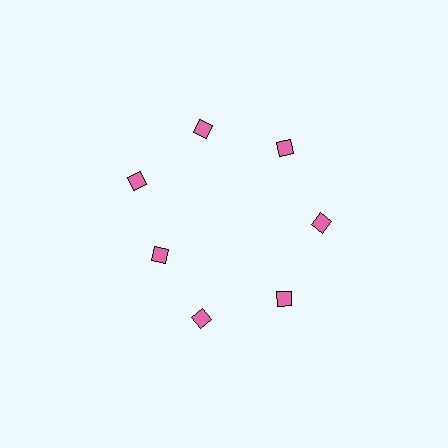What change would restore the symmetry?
The symmetry would be restored by moving it outward, back onto the ring so that all 7 diamonds sit at equal angles and equal distance from the center.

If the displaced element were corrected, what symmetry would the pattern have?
It would have 7-fold rotational symmetry — the pattern would map onto itself every 51 degrees.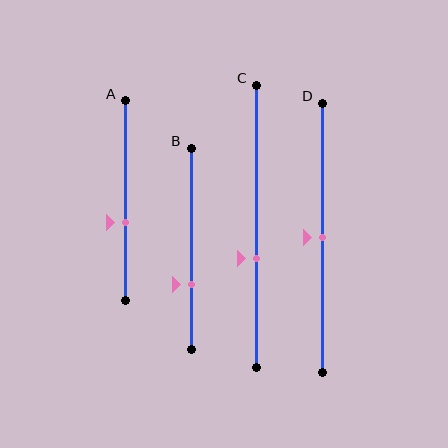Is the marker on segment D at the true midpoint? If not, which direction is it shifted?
Yes, the marker on segment D is at the true midpoint.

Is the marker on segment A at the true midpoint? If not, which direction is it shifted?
No, the marker on segment A is shifted downward by about 11% of the segment length.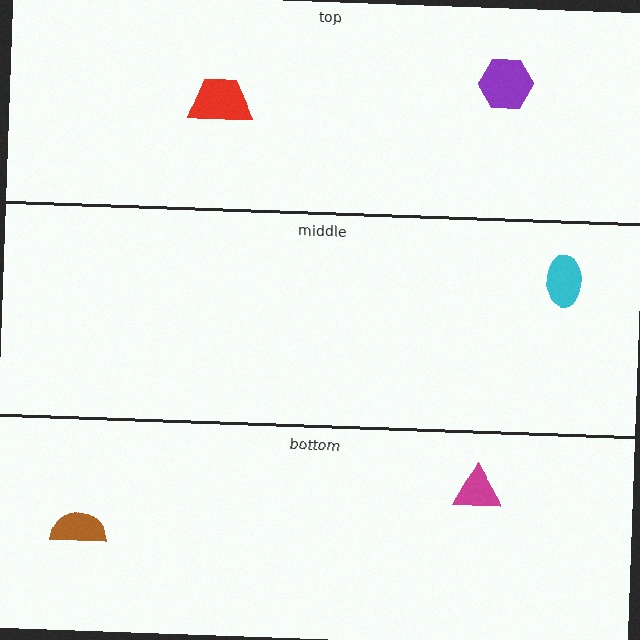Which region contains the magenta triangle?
The bottom region.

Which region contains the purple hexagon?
The top region.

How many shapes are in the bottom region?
2.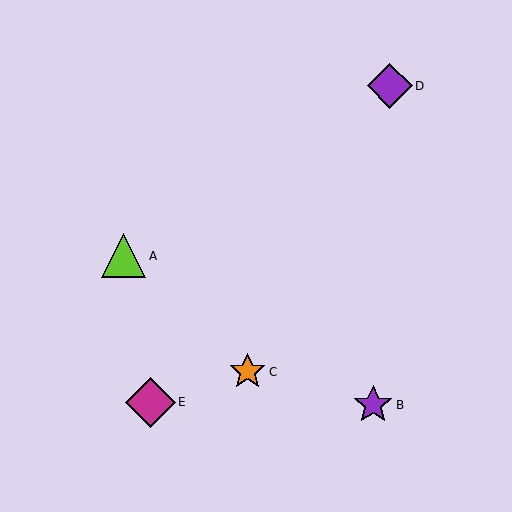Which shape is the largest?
The magenta diamond (labeled E) is the largest.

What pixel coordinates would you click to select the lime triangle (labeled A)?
Click at (124, 256) to select the lime triangle A.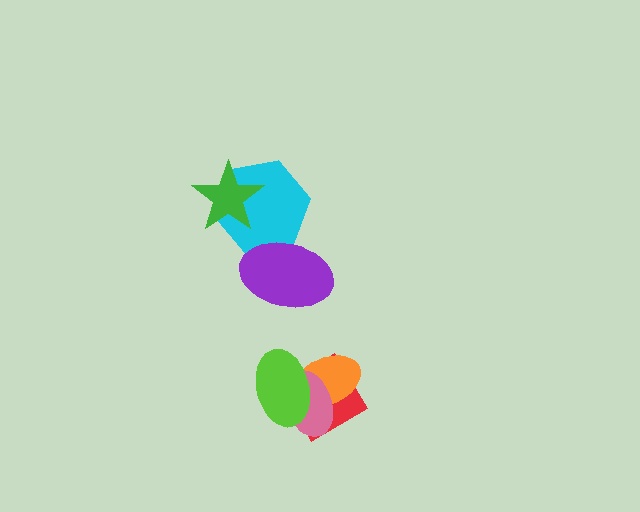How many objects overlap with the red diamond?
3 objects overlap with the red diamond.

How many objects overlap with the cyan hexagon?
2 objects overlap with the cyan hexagon.